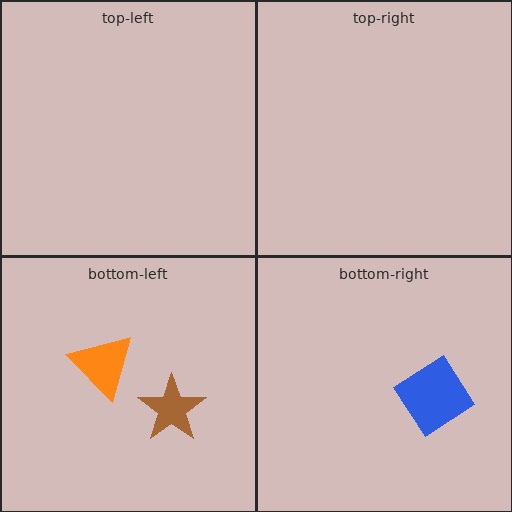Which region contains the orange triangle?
The bottom-left region.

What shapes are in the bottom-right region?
The blue diamond.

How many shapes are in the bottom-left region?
2.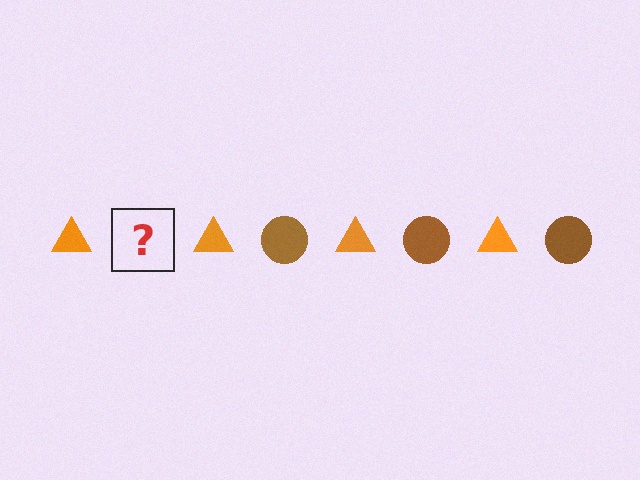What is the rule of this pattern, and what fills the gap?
The rule is that the pattern alternates between orange triangle and brown circle. The gap should be filled with a brown circle.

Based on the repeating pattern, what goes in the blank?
The blank should be a brown circle.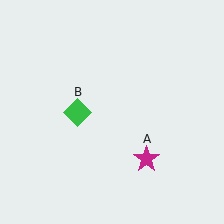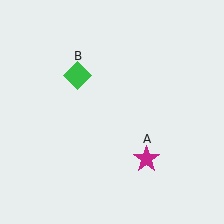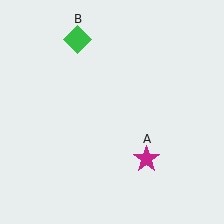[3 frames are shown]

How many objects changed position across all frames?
1 object changed position: green diamond (object B).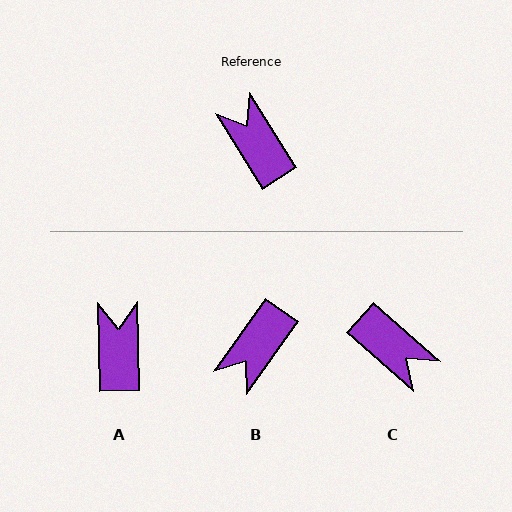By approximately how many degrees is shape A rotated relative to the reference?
Approximately 31 degrees clockwise.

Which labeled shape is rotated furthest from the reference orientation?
C, about 164 degrees away.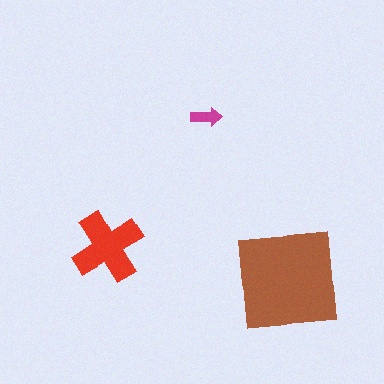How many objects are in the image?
There are 3 objects in the image.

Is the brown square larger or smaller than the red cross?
Larger.